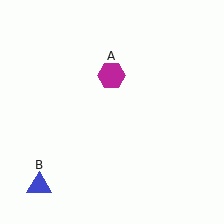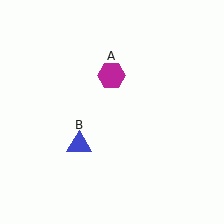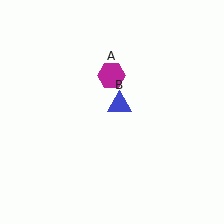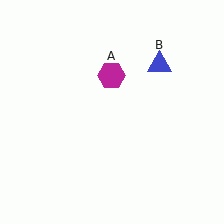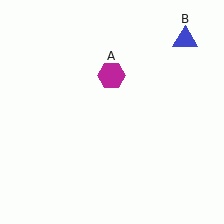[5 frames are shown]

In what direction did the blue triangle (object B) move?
The blue triangle (object B) moved up and to the right.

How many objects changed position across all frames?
1 object changed position: blue triangle (object B).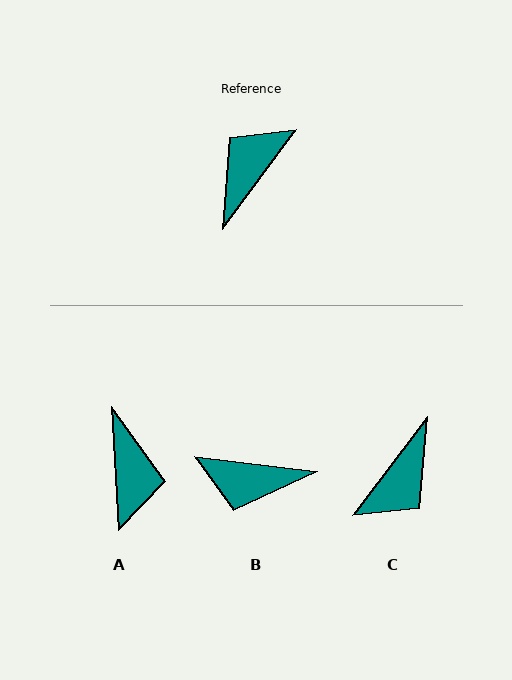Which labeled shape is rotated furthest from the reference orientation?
C, about 179 degrees away.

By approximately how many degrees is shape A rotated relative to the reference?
Approximately 140 degrees clockwise.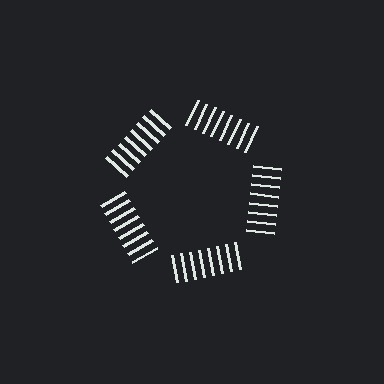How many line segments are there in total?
40 — 8 along each of the 5 edges.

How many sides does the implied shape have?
5 sides — the line-ends trace a pentagon.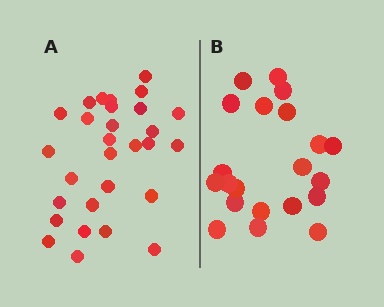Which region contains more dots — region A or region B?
Region A (the left region) has more dots.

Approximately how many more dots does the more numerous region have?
Region A has roughly 8 or so more dots than region B.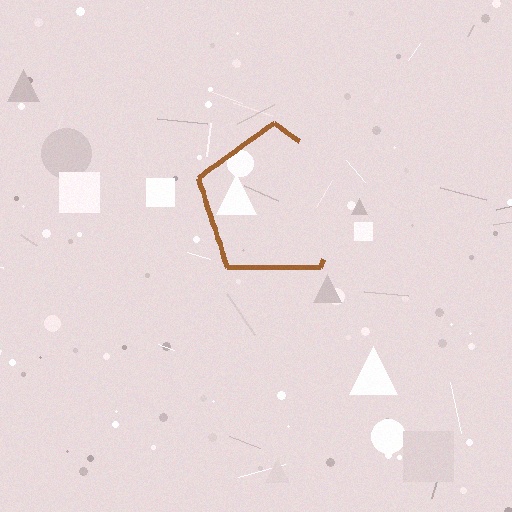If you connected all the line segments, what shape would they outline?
They would outline a pentagon.